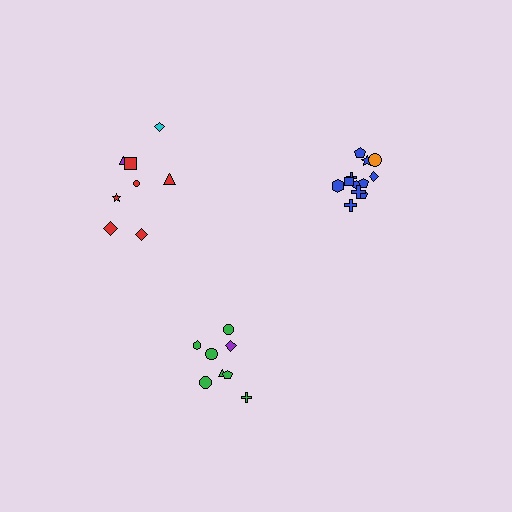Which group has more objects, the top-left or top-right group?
The top-right group.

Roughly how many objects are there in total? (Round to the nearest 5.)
Roughly 30 objects in total.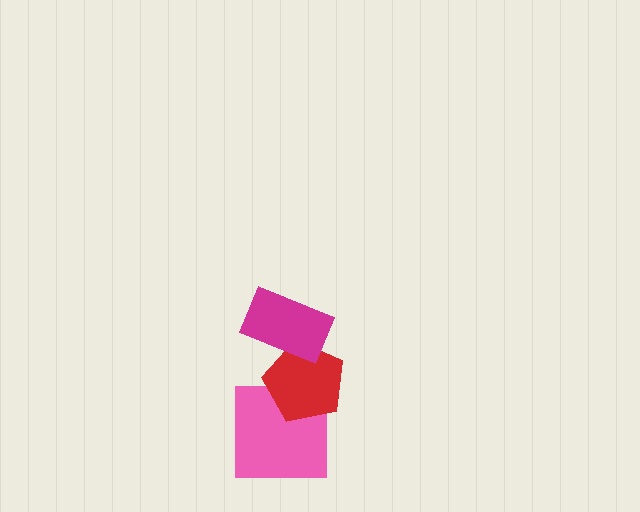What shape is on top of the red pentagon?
The magenta rectangle is on top of the red pentagon.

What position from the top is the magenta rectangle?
The magenta rectangle is 1st from the top.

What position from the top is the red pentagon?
The red pentagon is 2nd from the top.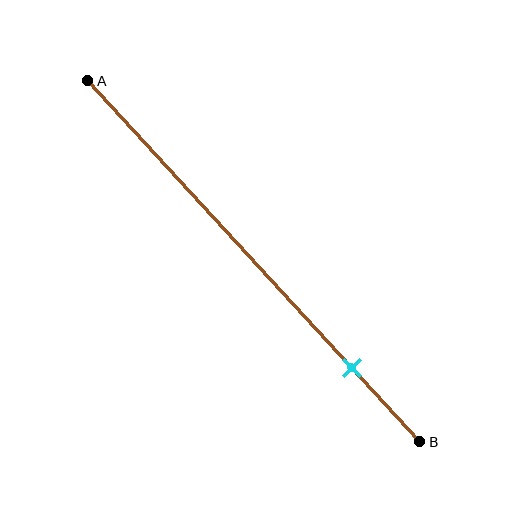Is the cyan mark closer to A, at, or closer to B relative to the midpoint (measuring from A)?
The cyan mark is closer to point B than the midpoint of segment AB.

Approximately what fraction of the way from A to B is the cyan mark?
The cyan mark is approximately 80% of the way from A to B.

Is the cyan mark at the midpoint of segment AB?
No, the mark is at about 80% from A, not at the 50% midpoint.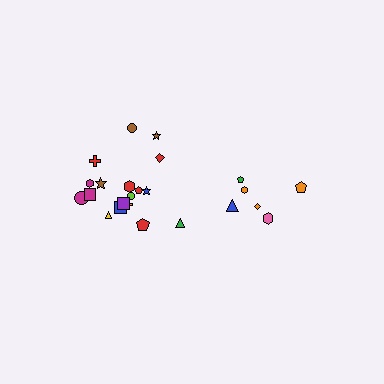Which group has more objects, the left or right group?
The left group.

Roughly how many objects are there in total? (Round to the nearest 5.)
Roughly 25 objects in total.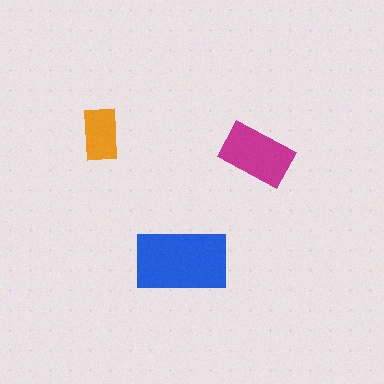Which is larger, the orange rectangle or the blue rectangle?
The blue one.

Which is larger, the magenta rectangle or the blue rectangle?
The blue one.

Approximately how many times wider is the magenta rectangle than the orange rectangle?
About 1.5 times wider.